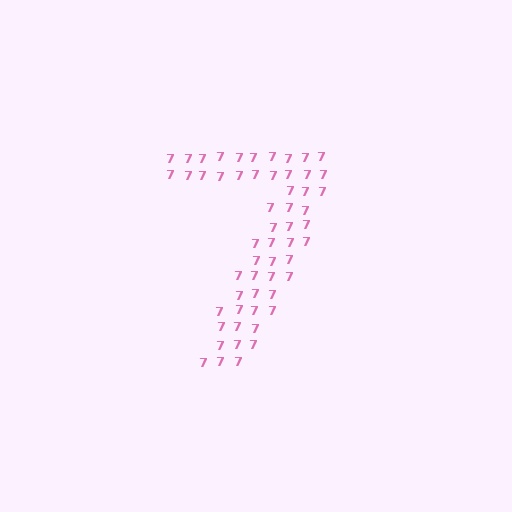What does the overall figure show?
The overall figure shows the digit 7.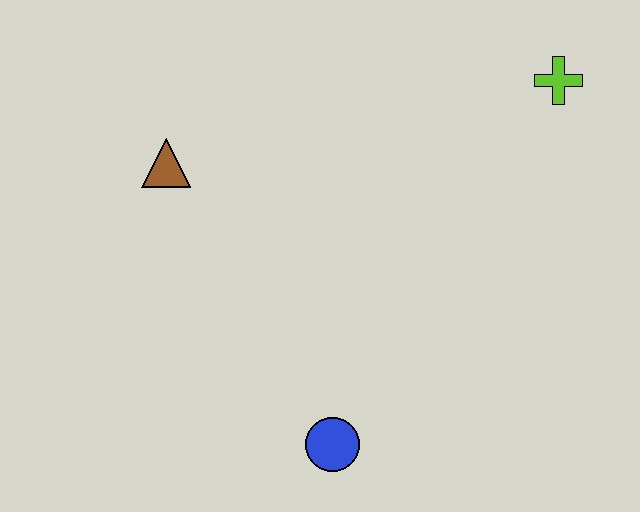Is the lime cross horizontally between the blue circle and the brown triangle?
No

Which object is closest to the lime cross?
The brown triangle is closest to the lime cross.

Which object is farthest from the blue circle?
The lime cross is farthest from the blue circle.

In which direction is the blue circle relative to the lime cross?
The blue circle is below the lime cross.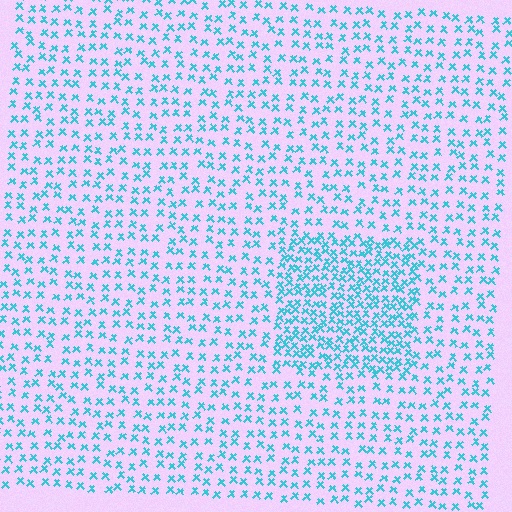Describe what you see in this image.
The image contains small cyan elements arranged at two different densities. A rectangle-shaped region is visible where the elements are more densely packed than the surrounding area.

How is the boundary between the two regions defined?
The boundary is defined by a change in element density (approximately 2.1x ratio). All elements are the same color, size, and shape.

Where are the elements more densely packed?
The elements are more densely packed inside the rectangle boundary.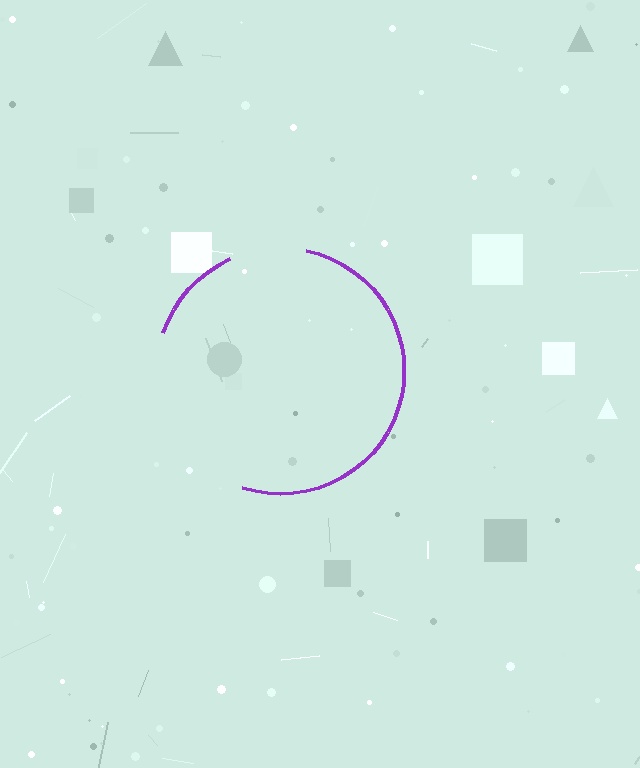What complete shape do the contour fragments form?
The contour fragments form a circle.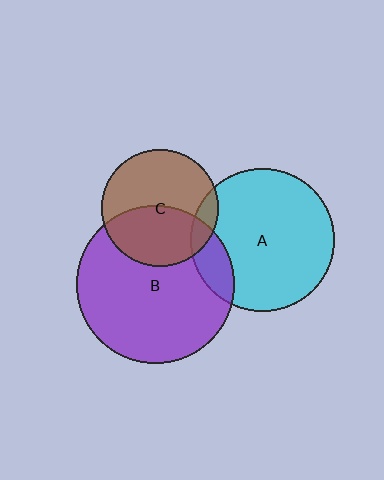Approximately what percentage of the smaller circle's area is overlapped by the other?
Approximately 45%.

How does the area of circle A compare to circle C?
Approximately 1.5 times.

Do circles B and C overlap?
Yes.